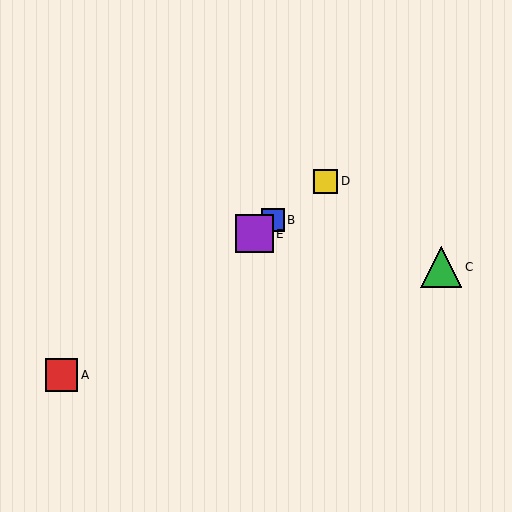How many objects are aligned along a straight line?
4 objects (A, B, D, E) are aligned along a straight line.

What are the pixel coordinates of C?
Object C is at (441, 267).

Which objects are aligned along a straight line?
Objects A, B, D, E are aligned along a straight line.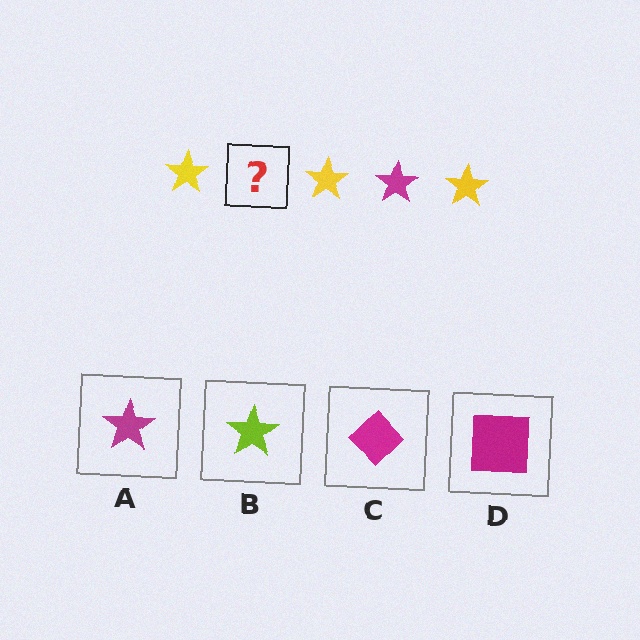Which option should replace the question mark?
Option A.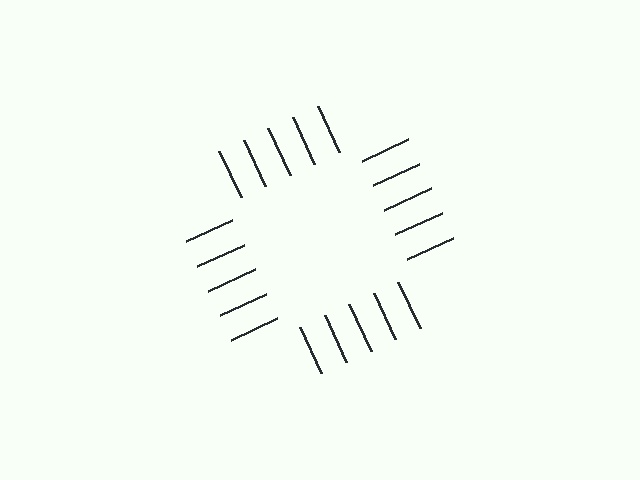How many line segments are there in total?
20 — 5 along each of the 4 edges.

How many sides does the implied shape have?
4 sides — the line-ends trace a square.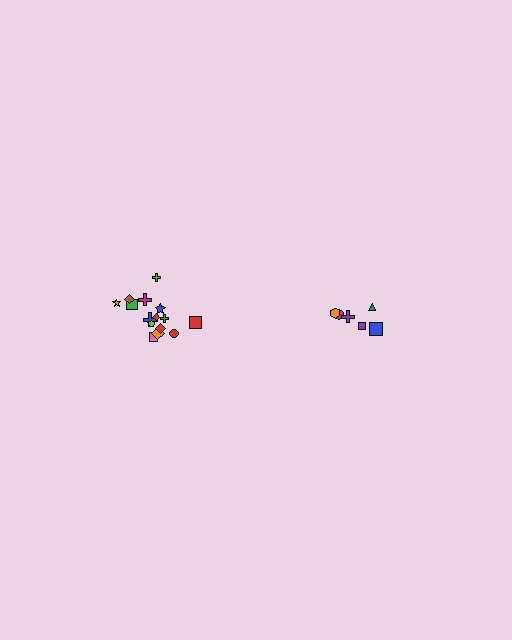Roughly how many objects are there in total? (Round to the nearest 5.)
Roughly 20 objects in total.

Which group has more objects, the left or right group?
The left group.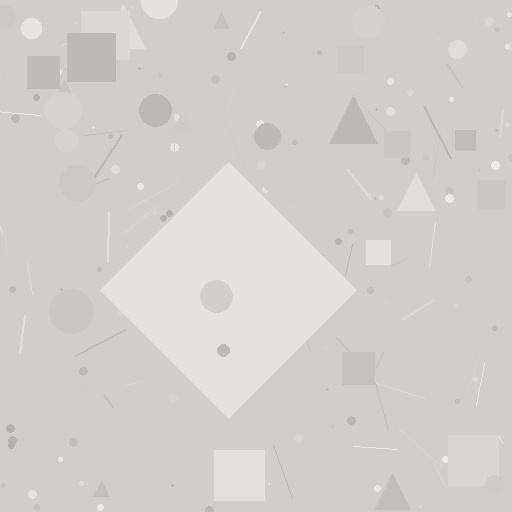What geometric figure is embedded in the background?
A diamond is embedded in the background.